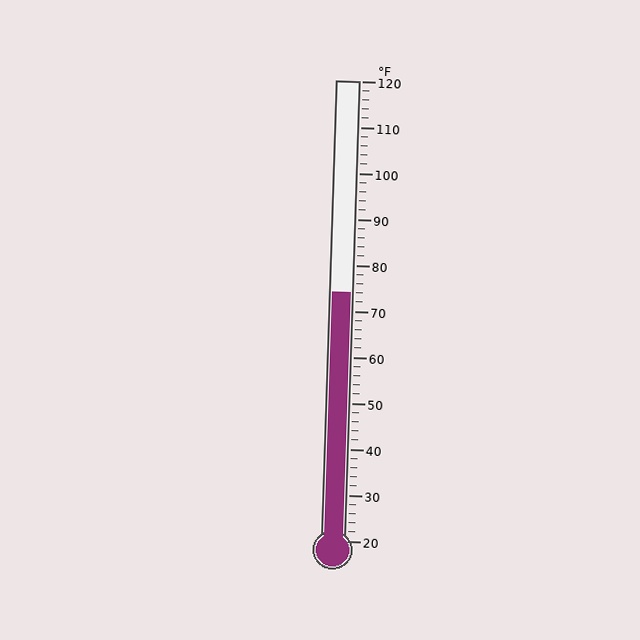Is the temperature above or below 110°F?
The temperature is below 110°F.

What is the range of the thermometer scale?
The thermometer scale ranges from 20°F to 120°F.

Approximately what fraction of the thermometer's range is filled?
The thermometer is filled to approximately 55% of its range.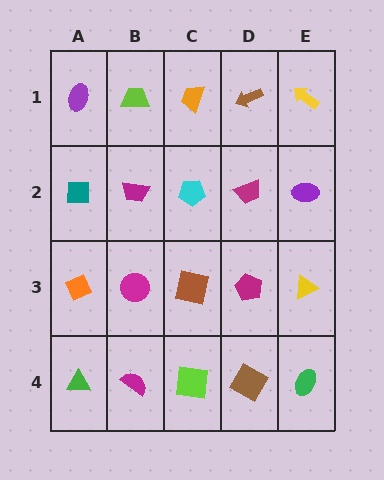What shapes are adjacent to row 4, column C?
A brown square (row 3, column C), a magenta semicircle (row 4, column B), a brown square (row 4, column D).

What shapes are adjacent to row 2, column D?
A brown arrow (row 1, column D), a magenta pentagon (row 3, column D), a cyan pentagon (row 2, column C), a purple ellipse (row 2, column E).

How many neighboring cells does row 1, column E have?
2.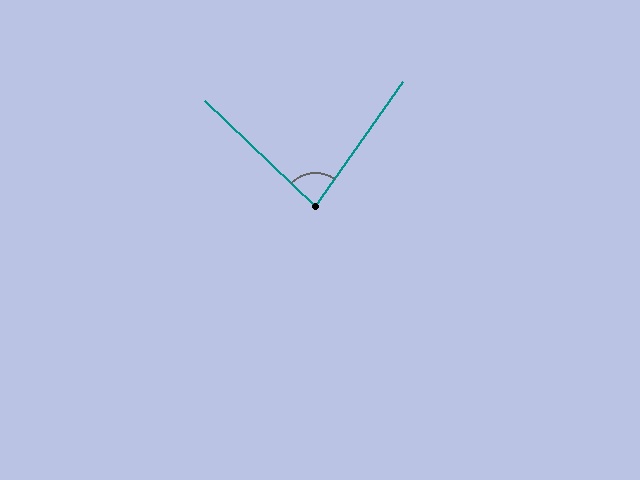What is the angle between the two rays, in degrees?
Approximately 81 degrees.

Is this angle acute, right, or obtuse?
It is acute.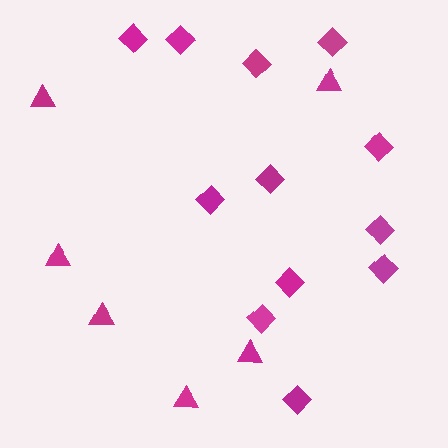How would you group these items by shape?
There are 2 groups: one group of triangles (6) and one group of diamonds (12).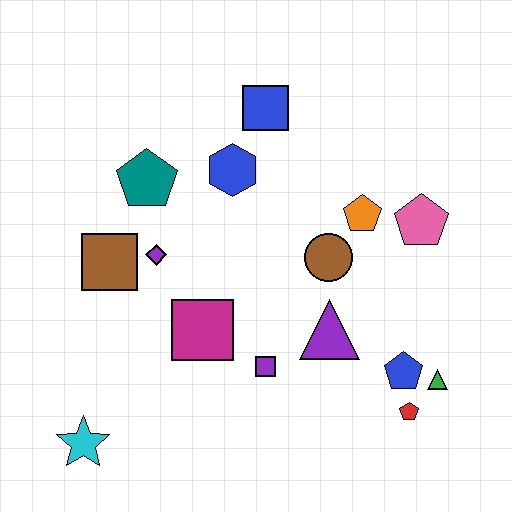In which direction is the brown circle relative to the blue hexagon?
The brown circle is to the right of the blue hexagon.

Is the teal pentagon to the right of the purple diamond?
No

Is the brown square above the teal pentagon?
No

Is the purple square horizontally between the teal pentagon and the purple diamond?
No